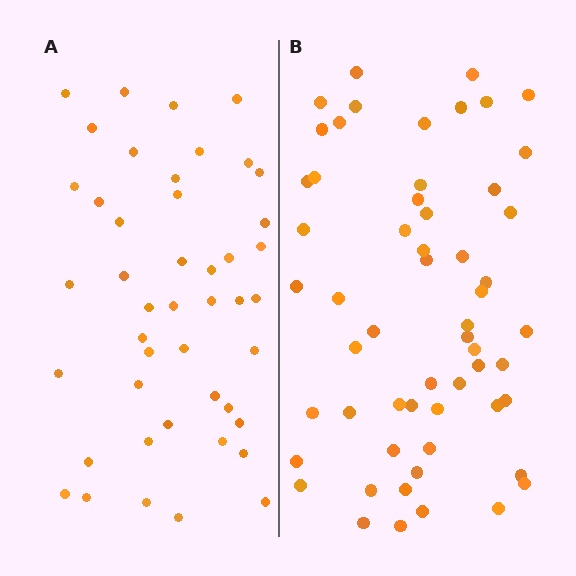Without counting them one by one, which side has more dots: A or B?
Region B (the right region) has more dots.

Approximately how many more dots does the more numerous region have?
Region B has roughly 12 or so more dots than region A.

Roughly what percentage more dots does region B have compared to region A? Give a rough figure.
About 25% more.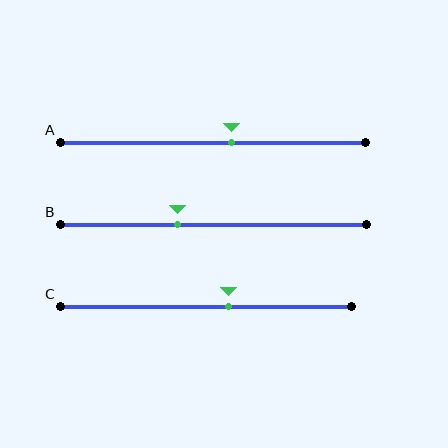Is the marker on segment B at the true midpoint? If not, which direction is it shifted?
No, the marker on segment B is shifted to the left by about 12% of the segment length.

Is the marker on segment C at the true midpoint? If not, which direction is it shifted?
No, the marker on segment C is shifted to the right by about 8% of the segment length.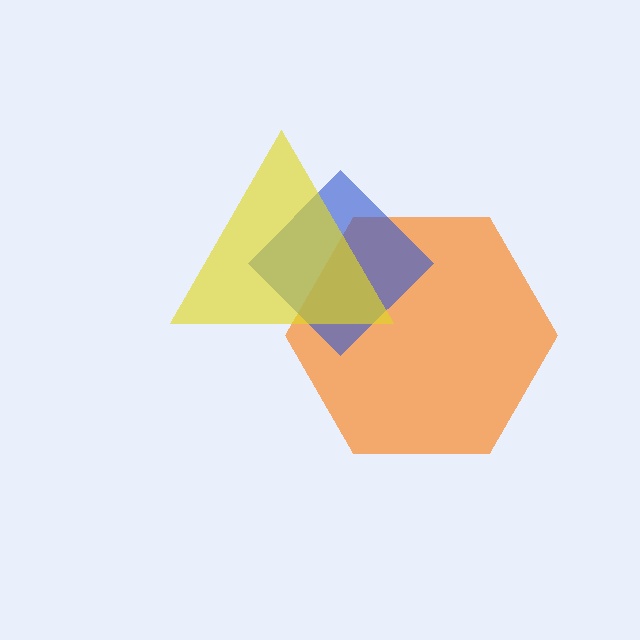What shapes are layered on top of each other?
The layered shapes are: an orange hexagon, a blue diamond, a yellow triangle.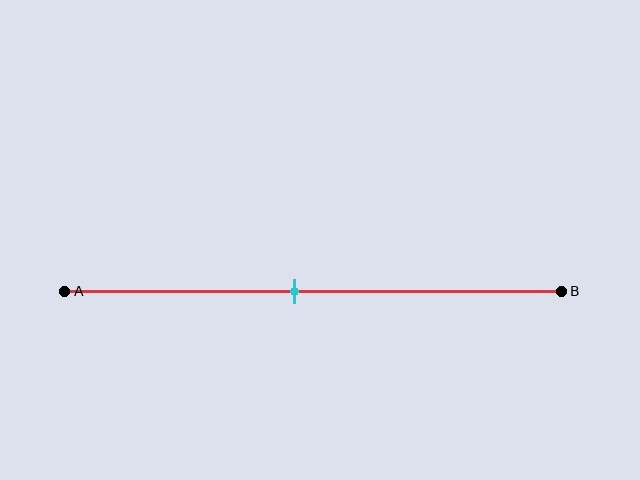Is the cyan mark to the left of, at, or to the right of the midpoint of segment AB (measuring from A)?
The cyan mark is to the left of the midpoint of segment AB.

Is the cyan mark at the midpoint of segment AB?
No, the mark is at about 45% from A, not at the 50% midpoint.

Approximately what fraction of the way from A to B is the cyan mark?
The cyan mark is approximately 45% of the way from A to B.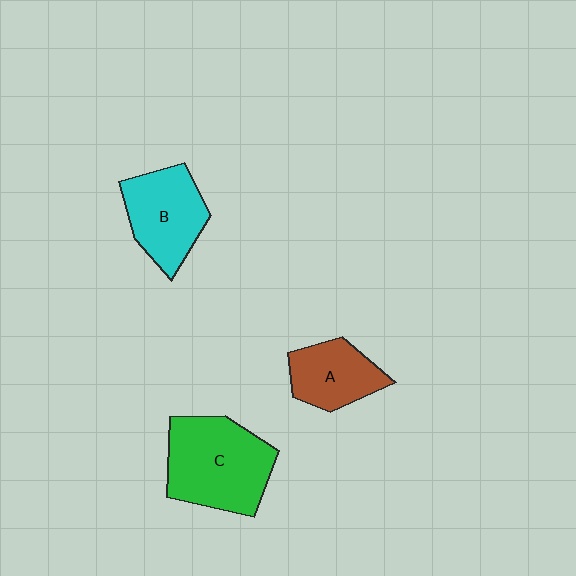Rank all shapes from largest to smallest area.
From largest to smallest: C (green), B (cyan), A (brown).